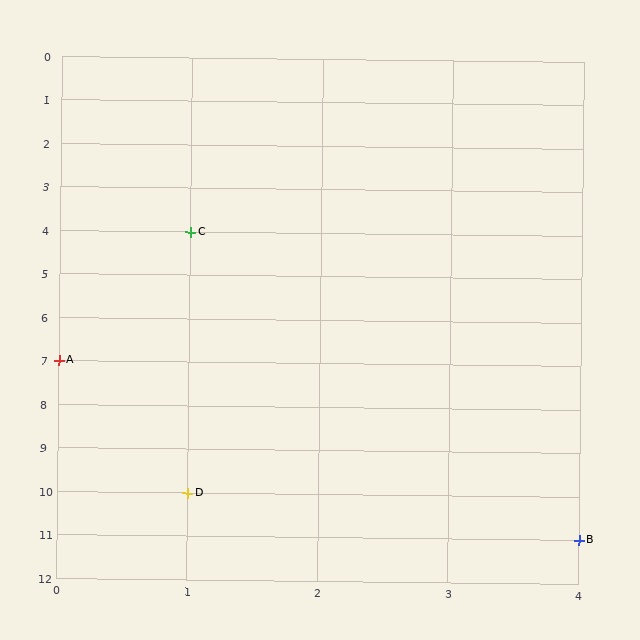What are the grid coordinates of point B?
Point B is at grid coordinates (4, 11).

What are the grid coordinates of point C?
Point C is at grid coordinates (1, 4).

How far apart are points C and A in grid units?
Points C and A are 1 column and 3 rows apart (about 3.2 grid units diagonally).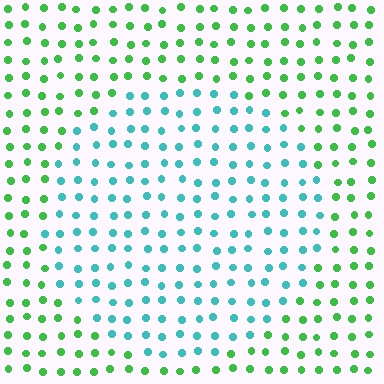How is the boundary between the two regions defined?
The boundary is defined purely by a slight shift in hue (about 55 degrees). Spacing, size, and orientation are identical on both sides.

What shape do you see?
I see a circle.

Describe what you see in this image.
The image is filled with small green elements in a uniform arrangement. A circle-shaped region is visible where the elements are tinted to a slightly different hue, forming a subtle color boundary.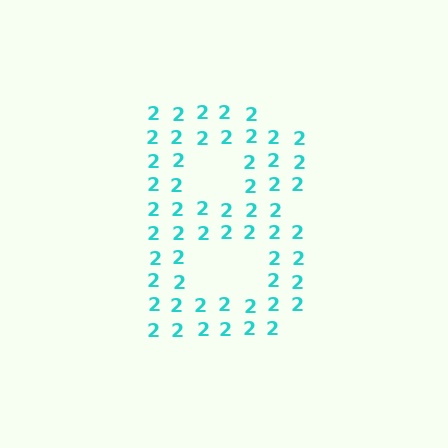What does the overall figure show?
The overall figure shows the letter B.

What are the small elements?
The small elements are digit 2's.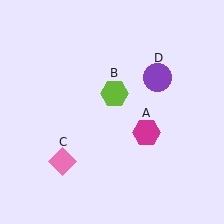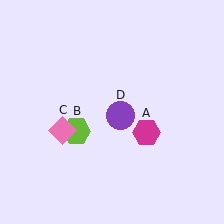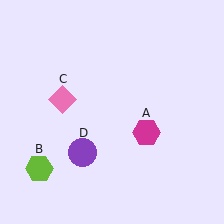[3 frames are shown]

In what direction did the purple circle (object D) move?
The purple circle (object D) moved down and to the left.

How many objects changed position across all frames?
3 objects changed position: lime hexagon (object B), pink diamond (object C), purple circle (object D).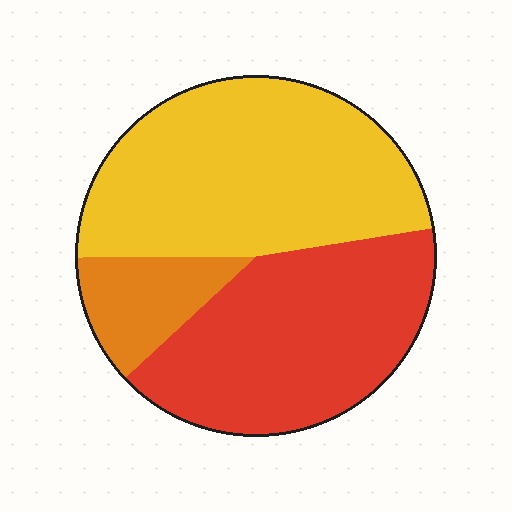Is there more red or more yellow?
Yellow.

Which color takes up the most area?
Yellow, at roughly 50%.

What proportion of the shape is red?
Red takes up about two fifths (2/5) of the shape.